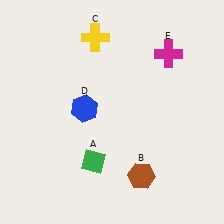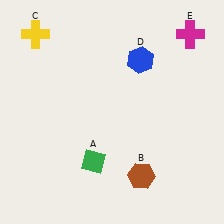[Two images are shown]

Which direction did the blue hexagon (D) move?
The blue hexagon (D) moved right.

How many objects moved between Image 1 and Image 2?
3 objects moved between the two images.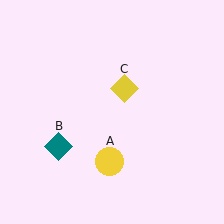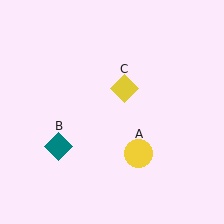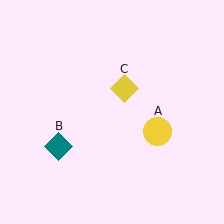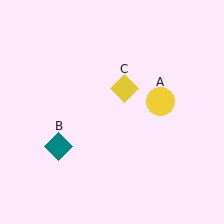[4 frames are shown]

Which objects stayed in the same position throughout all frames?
Teal diamond (object B) and yellow diamond (object C) remained stationary.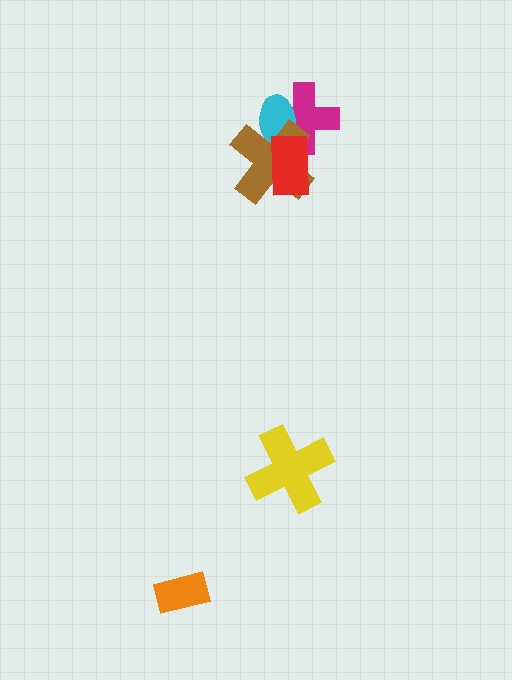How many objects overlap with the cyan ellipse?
3 objects overlap with the cyan ellipse.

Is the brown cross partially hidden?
Yes, it is partially covered by another shape.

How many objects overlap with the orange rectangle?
0 objects overlap with the orange rectangle.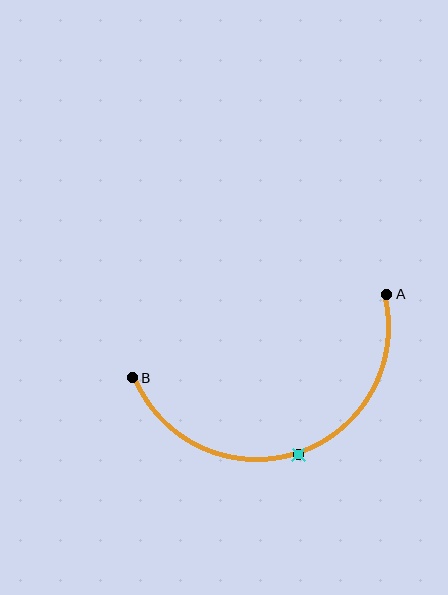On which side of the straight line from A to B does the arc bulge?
The arc bulges below the straight line connecting A and B.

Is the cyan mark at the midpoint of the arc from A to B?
Yes. The cyan mark lies on the arc at equal arc-length from both A and B — it is the arc midpoint.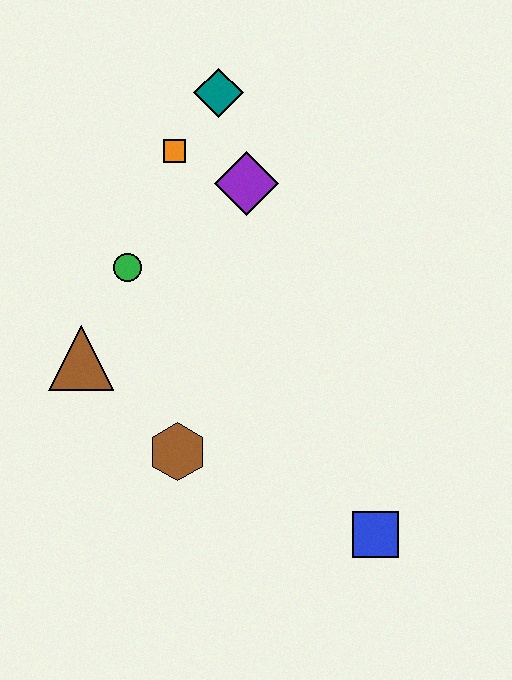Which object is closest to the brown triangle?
The green circle is closest to the brown triangle.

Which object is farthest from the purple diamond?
The blue square is farthest from the purple diamond.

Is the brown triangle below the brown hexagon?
No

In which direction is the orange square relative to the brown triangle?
The orange square is above the brown triangle.